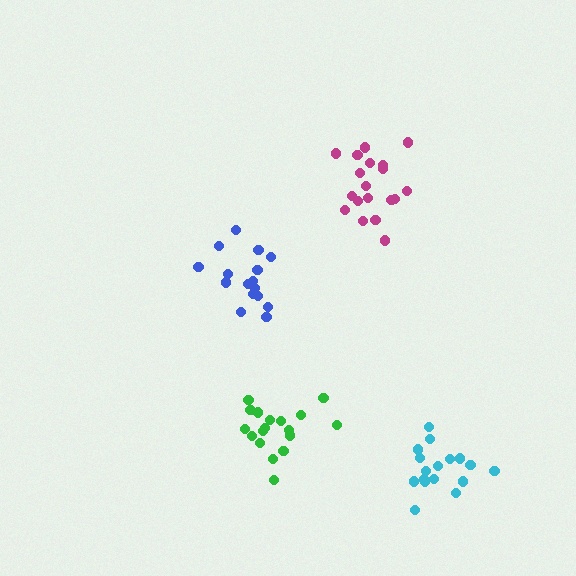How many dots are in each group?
Group 1: 18 dots, Group 2: 17 dots, Group 3: 19 dots, Group 4: 17 dots (71 total).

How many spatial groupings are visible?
There are 4 spatial groupings.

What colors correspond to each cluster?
The clusters are colored: green, cyan, magenta, blue.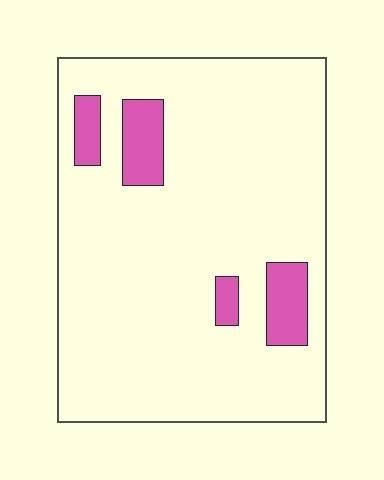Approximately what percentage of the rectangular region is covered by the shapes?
Approximately 10%.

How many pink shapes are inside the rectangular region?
4.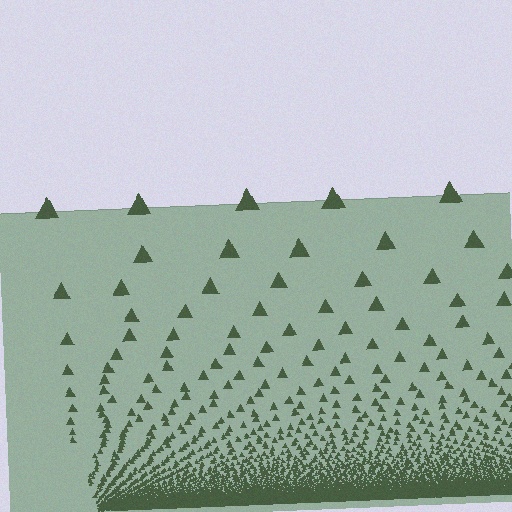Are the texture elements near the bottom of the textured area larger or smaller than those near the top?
Smaller. The gradient is inverted — elements near the bottom are smaller and denser.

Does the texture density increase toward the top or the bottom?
Density increases toward the bottom.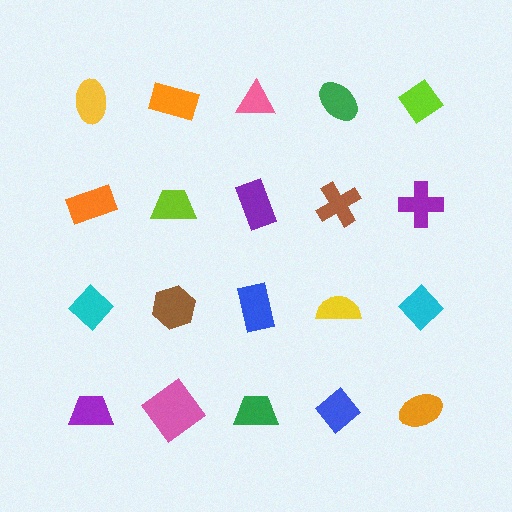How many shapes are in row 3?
5 shapes.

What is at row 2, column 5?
A purple cross.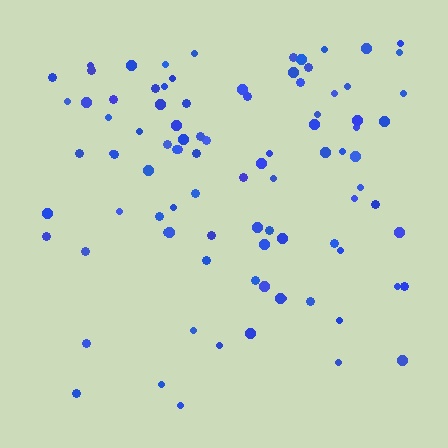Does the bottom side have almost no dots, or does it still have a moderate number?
Still a moderate number, just noticeably fewer than the top.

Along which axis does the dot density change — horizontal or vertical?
Vertical.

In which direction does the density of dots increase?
From bottom to top, with the top side densest.